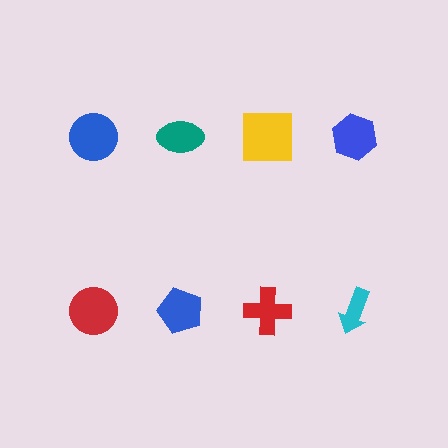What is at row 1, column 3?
A yellow square.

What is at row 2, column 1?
A red circle.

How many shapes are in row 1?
4 shapes.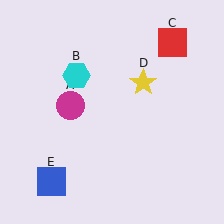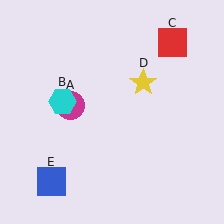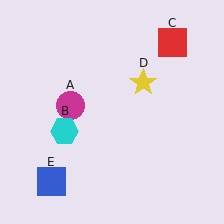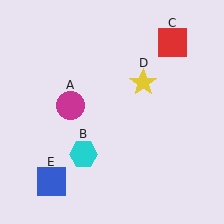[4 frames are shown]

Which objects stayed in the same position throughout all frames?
Magenta circle (object A) and red square (object C) and yellow star (object D) and blue square (object E) remained stationary.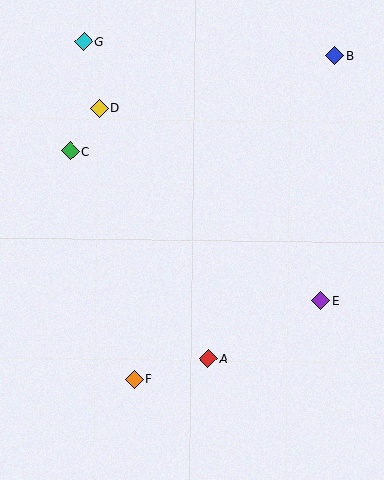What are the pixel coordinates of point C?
Point C is at (70, 151).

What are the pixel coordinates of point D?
Point D is at (99, 108).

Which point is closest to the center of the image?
Point A at (208, 359) is closest to the center.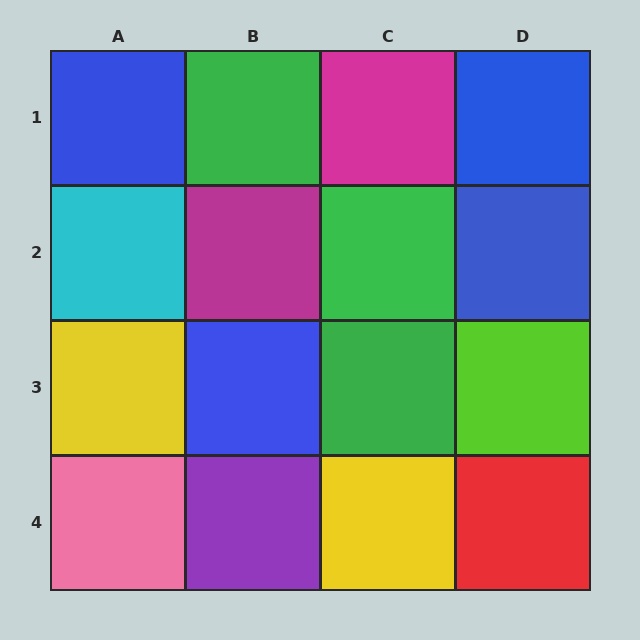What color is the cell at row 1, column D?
Blue.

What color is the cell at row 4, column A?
Pink.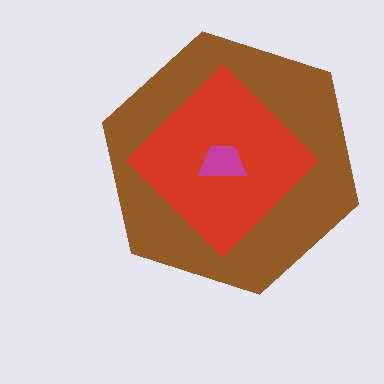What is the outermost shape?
The brown hexagon.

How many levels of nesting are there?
3.